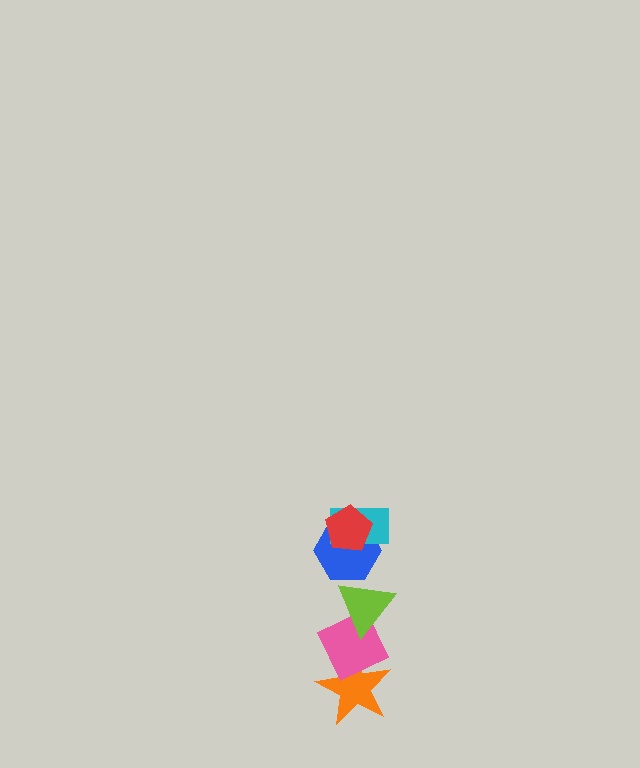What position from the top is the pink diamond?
The pink diamond is 5th from the top.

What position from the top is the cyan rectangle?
The cyan rectangle is 2nd from the top.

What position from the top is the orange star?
The orange star is 6th from the top.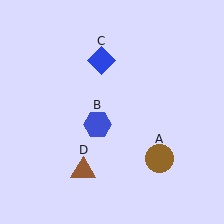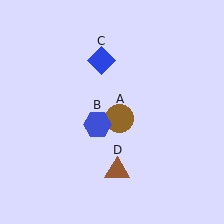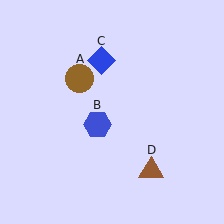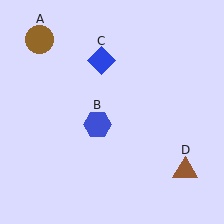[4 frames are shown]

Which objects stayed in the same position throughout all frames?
Blue hexagon (object B) and blue diamond (object C) remained stationary.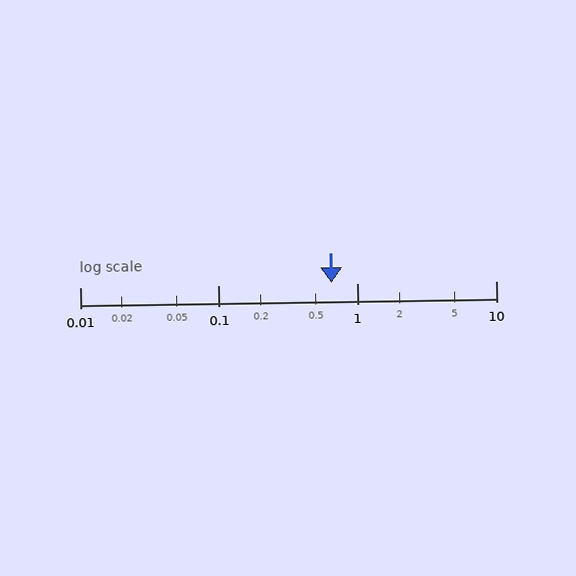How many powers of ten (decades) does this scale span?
The scale spans 3 decades, from 0.01 to 10.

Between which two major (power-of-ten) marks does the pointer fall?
The pointer is between 0.1 and 1.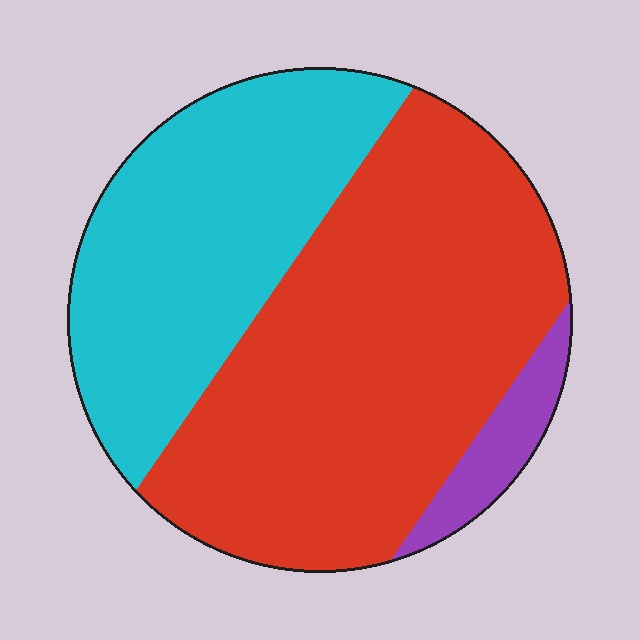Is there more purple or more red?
Red.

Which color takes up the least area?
Purple, at roughly 5%.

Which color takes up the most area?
Red, at roughly 55%.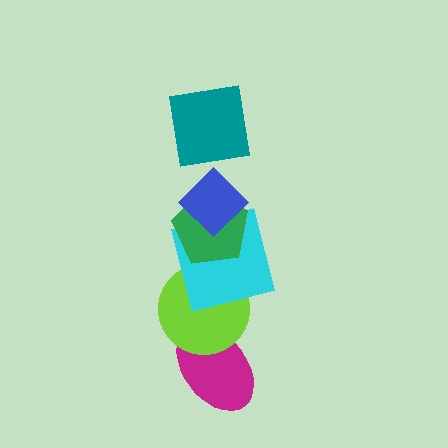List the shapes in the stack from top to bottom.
From top to bottom: the teal square, the blue diamond, the green pentagon, the cyan square, the lime circle, the magenta ellipse.